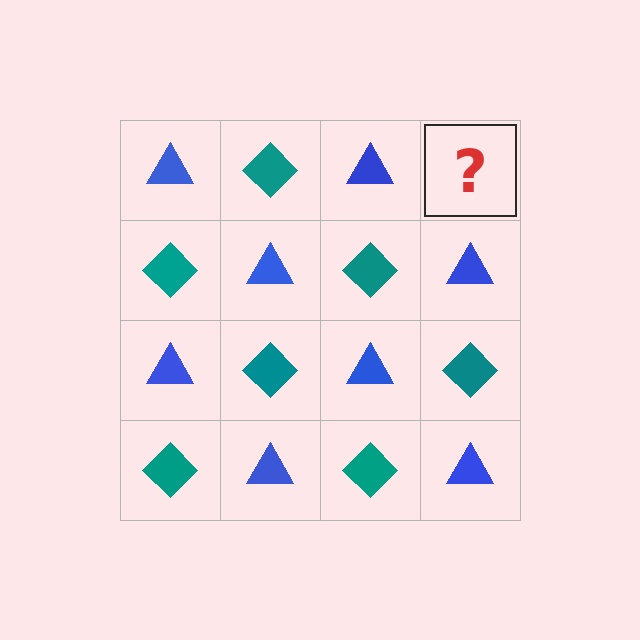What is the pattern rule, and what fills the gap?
The rule is that it alternates blue triangle and teal diamond in a checkerboard pattern. The gap should be filled with a teal diamond.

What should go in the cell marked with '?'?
The missing cell should contain a teal diamond.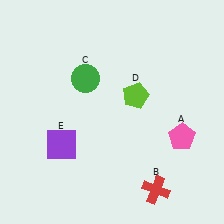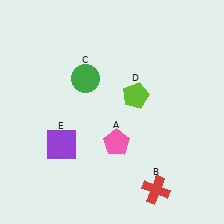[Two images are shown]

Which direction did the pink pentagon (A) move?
The pink pentagon (A) moved left.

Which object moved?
The pink pentagon (A) moved left.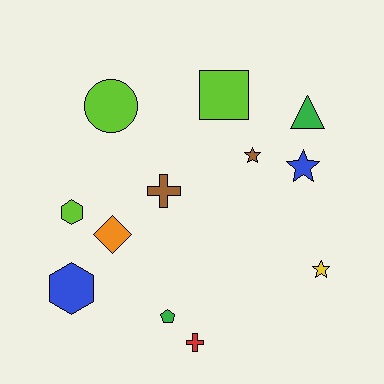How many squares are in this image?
There is 1 square.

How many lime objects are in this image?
There are 3 lime objects.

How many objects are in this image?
There are 12 objects.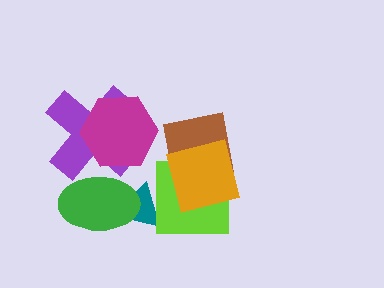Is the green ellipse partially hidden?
No, no other shape covers it.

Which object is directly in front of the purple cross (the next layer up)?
The magenta hexagon is directly in front of the purple cross.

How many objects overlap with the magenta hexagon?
1 object overlaps with the magenta hexagon.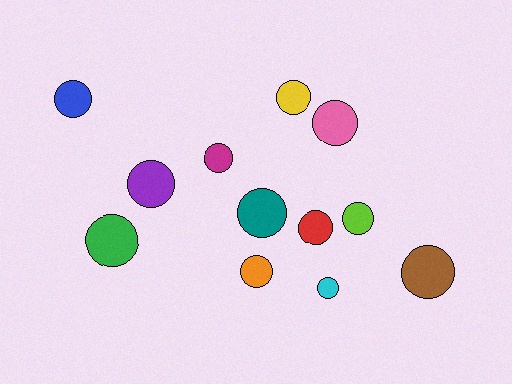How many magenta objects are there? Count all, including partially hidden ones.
There is 1 magenta object.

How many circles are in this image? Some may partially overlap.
There are 12 circles.